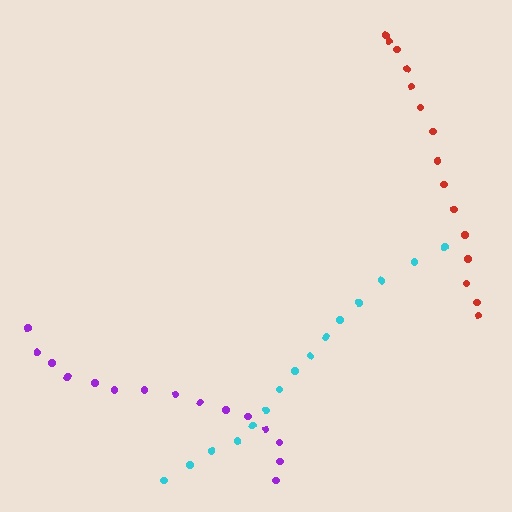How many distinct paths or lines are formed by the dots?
There are 3 distinct paths.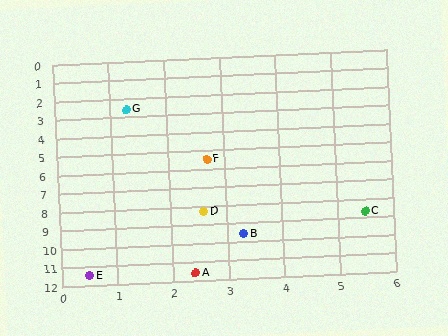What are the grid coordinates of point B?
Point B is at approximately (3.3, 9.6).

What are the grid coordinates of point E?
Point E is at approximately (0.5, 11.5).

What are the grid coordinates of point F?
Point F is at approximately (2.7, 5.5).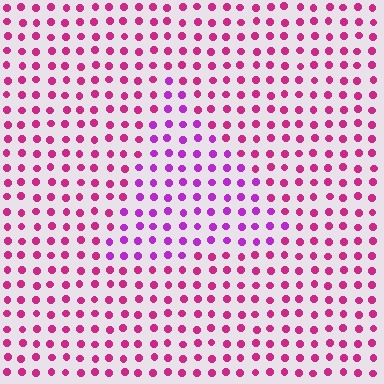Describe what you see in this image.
The image is filled with small magenta elements in a uniform arrangement. A triangle-shaped region is visible where the elements are tinted to a slightly different hue, forming a subtle color boundary.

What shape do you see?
I see a triangle.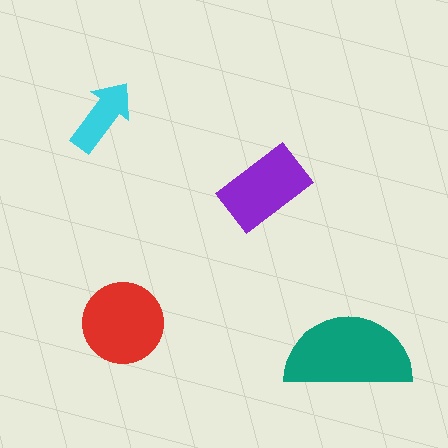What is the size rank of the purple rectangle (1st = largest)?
3rd.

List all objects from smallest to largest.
The cyan arrow, the purple rectangle, the red circle, the teal semicircle.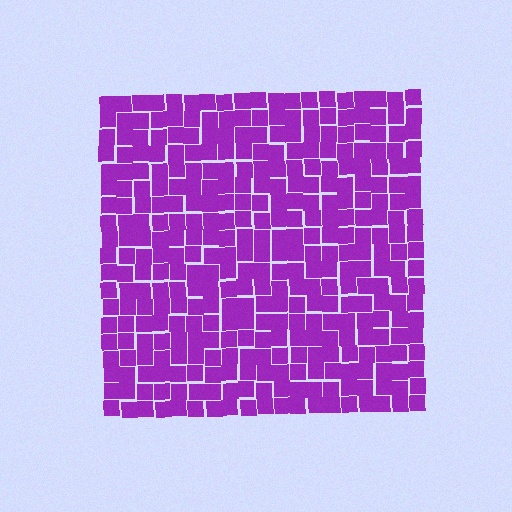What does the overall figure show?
The overall figure shows a square.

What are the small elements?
The small elements are squares.